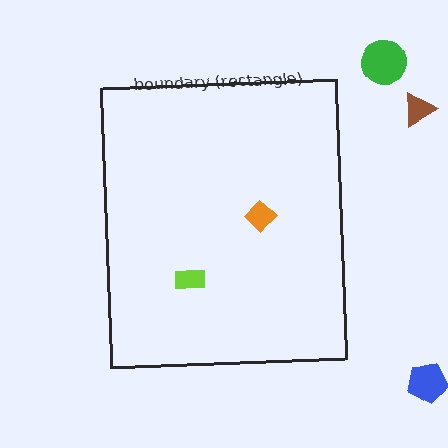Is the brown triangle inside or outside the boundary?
Outside.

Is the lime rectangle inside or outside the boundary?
Inside.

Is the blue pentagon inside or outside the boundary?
Outside.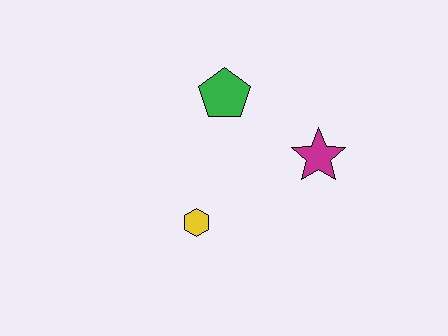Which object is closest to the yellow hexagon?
The green pentagon is closest to the yellow hexagon.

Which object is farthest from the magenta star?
The yellow hexagon is farthest from the magenta star.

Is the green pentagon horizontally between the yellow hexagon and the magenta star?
Yes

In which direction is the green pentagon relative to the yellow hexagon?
The green pentagon is above the yellow hexagon.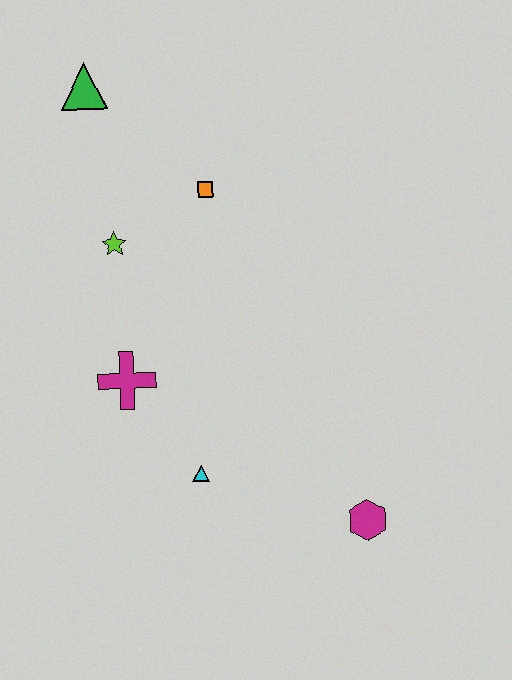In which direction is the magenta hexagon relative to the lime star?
The magenta hexagon is below the lime star.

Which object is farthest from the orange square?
The magenta hexagon is farthest from the orange square.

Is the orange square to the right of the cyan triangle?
Yes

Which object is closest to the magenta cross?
The cyan triangle is closest to the magenta cross.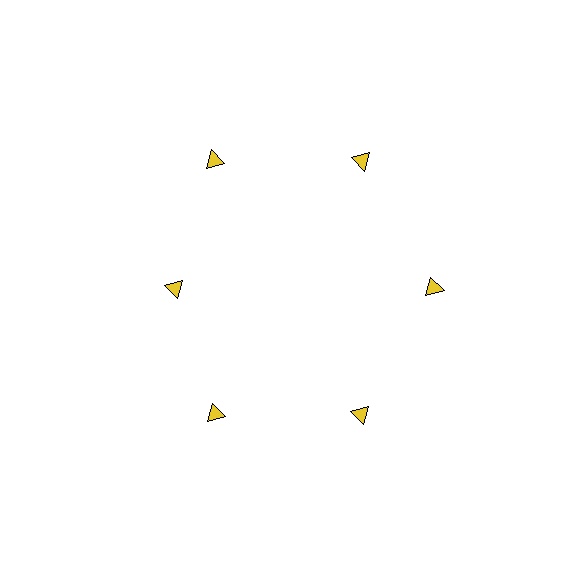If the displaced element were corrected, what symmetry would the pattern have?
It would have 6-fold rotational symmetry — the pattern would map onto itself every 60 degrees.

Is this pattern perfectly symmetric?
No. The 6 yellow triangles are arranged in a ring, but one element near the 9 o'clock position is pulled inward toward the center, breaking the 6-fold rotational symmetry.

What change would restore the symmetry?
The symmetry would be restored by moving it outward, back onto the ring so that all 6 triangles sit at equal angles and equal distance from the center.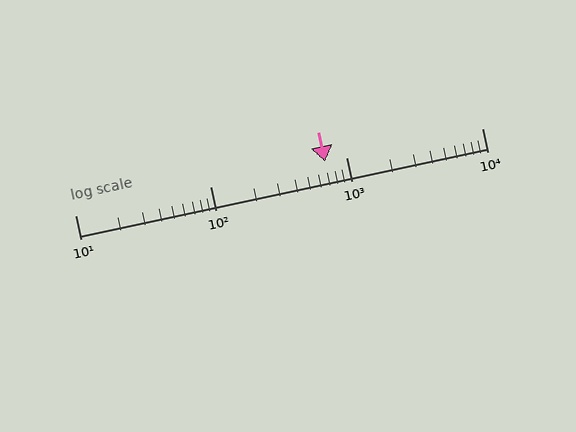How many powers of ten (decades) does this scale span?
The scale spans 3 decades, from 10 to 10000.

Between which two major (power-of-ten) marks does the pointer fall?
The pointer is between 100 and 1000.